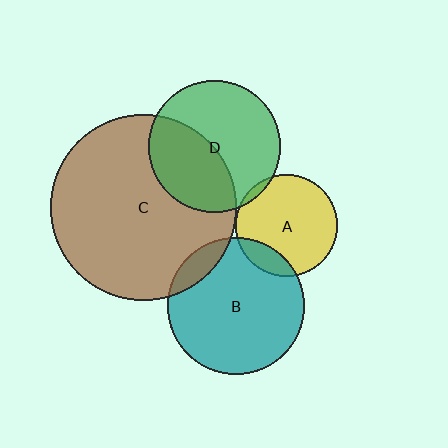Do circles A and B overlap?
Yes.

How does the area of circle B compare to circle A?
Approximately 1.8 times.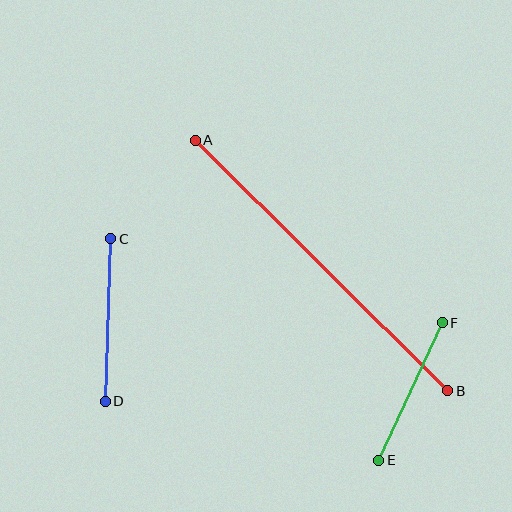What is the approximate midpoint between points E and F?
The midpoint is at approximately (410, 392) pixels.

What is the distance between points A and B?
The distance is approximately 355 pixels.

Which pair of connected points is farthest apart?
Points A and B are farthest apart.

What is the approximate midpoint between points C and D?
The midpoint is at approximately (108, 320) pixels.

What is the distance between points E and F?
The distance is approximately 152 pixels.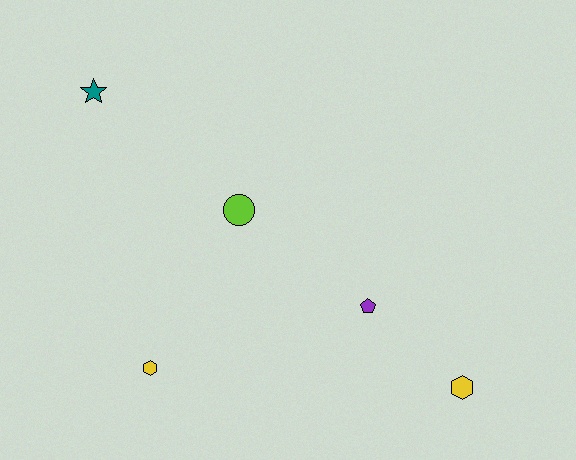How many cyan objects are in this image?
There are no cyan objects.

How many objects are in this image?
There are 5 objects.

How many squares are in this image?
There are no squares.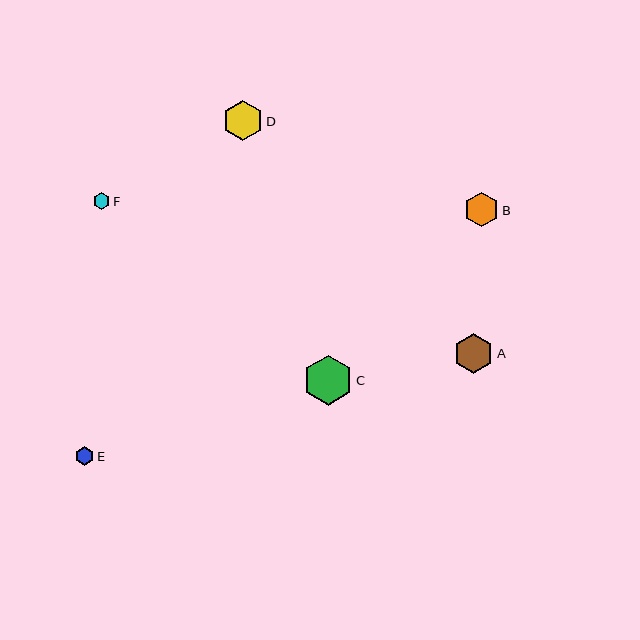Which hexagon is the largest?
Hexagon C is the largest with a size of approximately 50 pixels.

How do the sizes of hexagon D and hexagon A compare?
Hexagon D and hexagon A are approximately the same size.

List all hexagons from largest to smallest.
From largest to smallest: C, D, A, B, E, F.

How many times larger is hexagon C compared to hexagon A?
Hexagon C is approximately 1.3 times the size of hexagon A.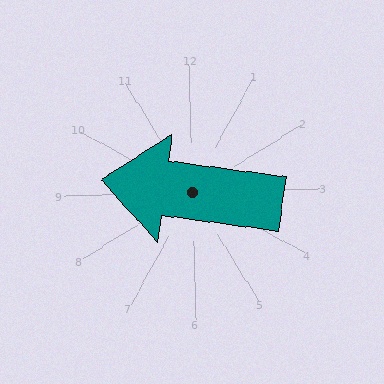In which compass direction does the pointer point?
West.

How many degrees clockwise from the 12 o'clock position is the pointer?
Approximately 279 degrees.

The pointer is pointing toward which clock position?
Roughly 9 o'clock.